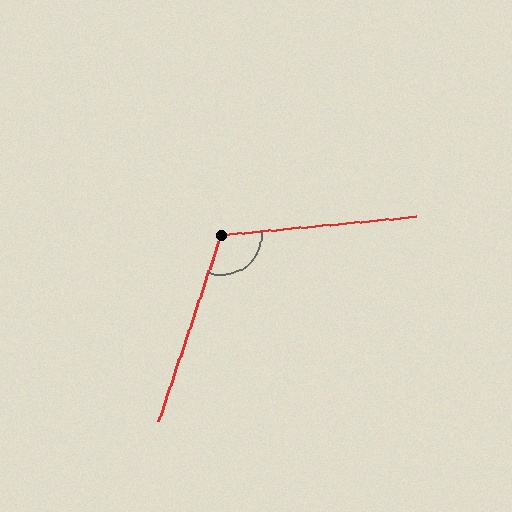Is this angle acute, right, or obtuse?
It is obtuse.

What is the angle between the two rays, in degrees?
Approximately 114 degrees.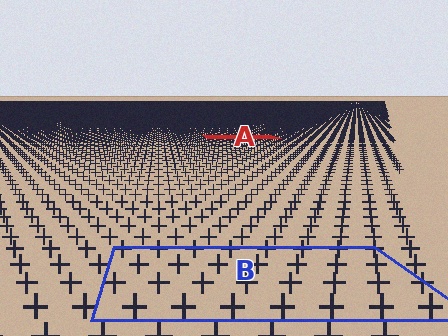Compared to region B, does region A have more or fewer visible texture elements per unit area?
Region A has more texture elements per unit area — they are packed more densely because it is farther away.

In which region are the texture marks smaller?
The texture marks are smaller in region A, because it is farther away.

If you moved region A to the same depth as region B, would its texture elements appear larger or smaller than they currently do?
They would appear larger. At a closer depth, the same texture elements are projected at a bigger on-screen size.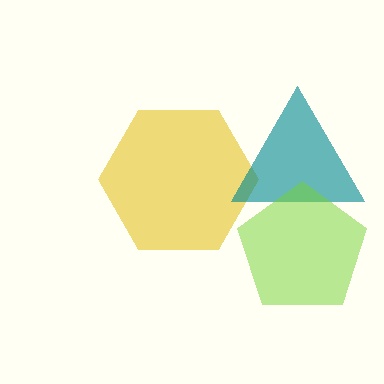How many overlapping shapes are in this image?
There are 3 overlapping shapes in the image.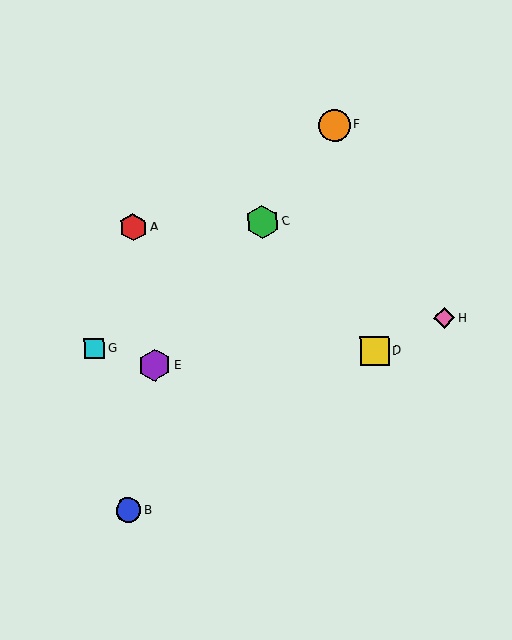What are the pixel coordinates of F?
Object F is at (334, 125).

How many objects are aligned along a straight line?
3 objects (C, E, F) are aligned along a straight line.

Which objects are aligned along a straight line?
Objects C, E, F are aligned along a straight line.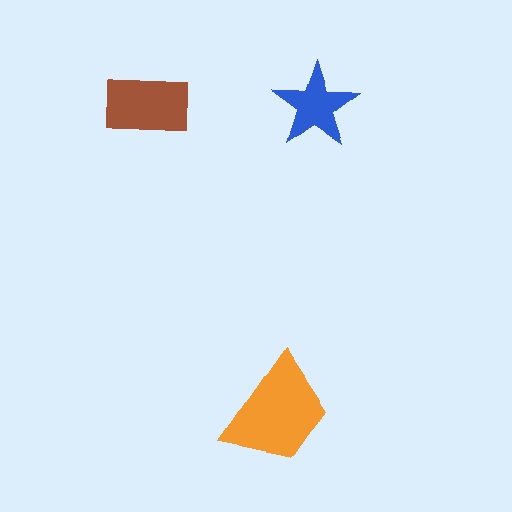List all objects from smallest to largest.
The blue star, the brown rectangle, the orange trapezoid.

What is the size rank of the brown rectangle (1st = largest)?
2nd.